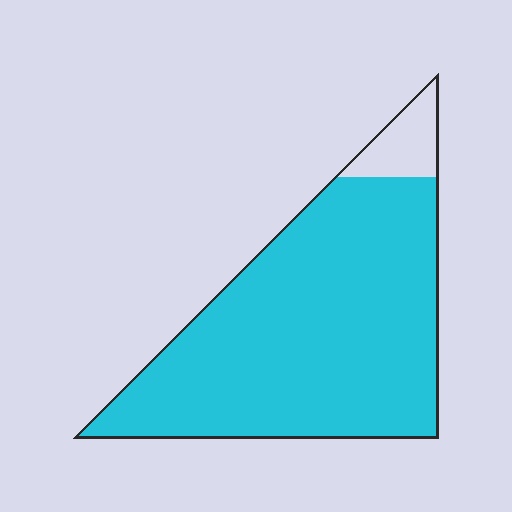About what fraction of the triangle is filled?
About nine tenths (9/10).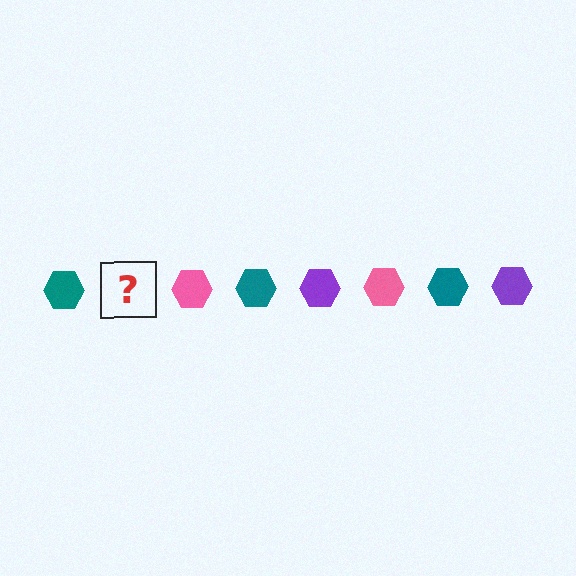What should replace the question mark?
The question mark should be replaced with a purple hexagon.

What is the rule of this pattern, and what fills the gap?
The rule is that the pattern cycles through teal, purple, pink hexagons. The gap should be filled with a purple hexagon.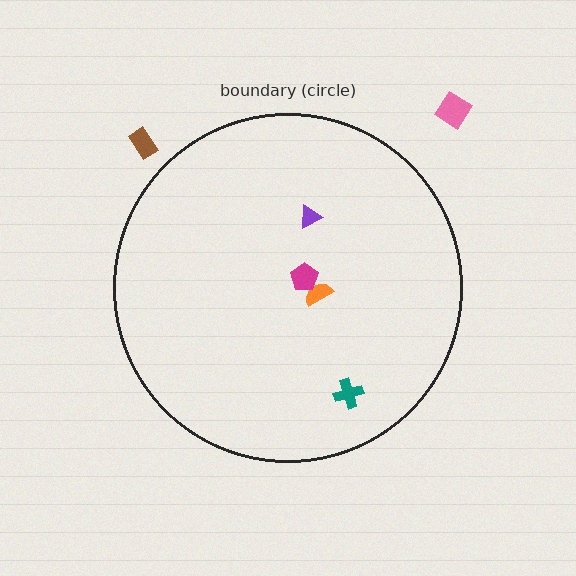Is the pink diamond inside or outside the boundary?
Outside.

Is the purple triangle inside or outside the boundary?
Inside.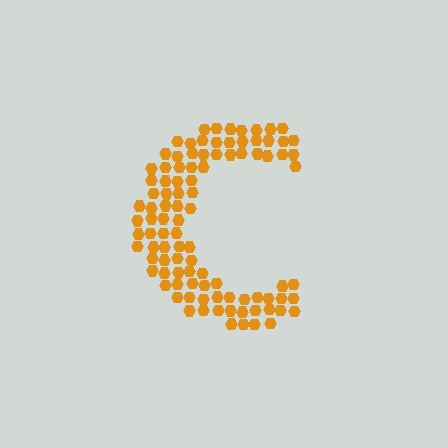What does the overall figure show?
The overall figure shows the letter C.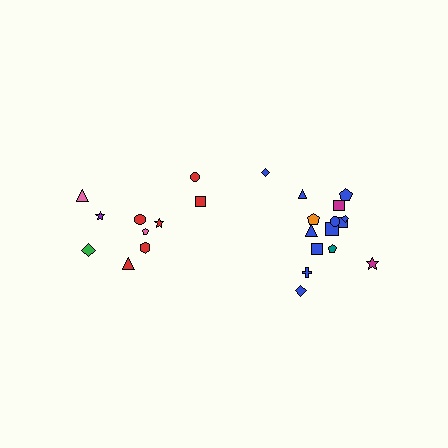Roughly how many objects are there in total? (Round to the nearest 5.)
Roughly 25 objects in total.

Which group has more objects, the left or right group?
The right group.